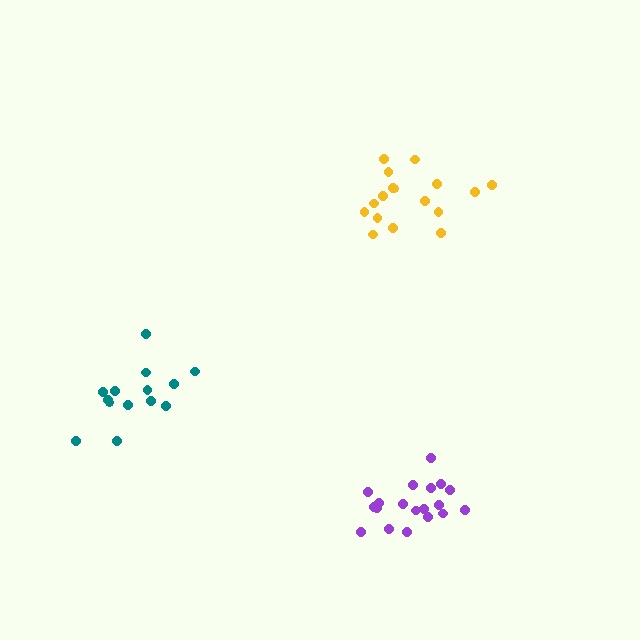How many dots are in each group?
Group 1: 19 dots, Group 2: 14 dots, Group 3: 17 dots (50 total).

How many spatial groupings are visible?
There are 3 spatial groupings.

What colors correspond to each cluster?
The clusters are colored: purple, teal, yellow.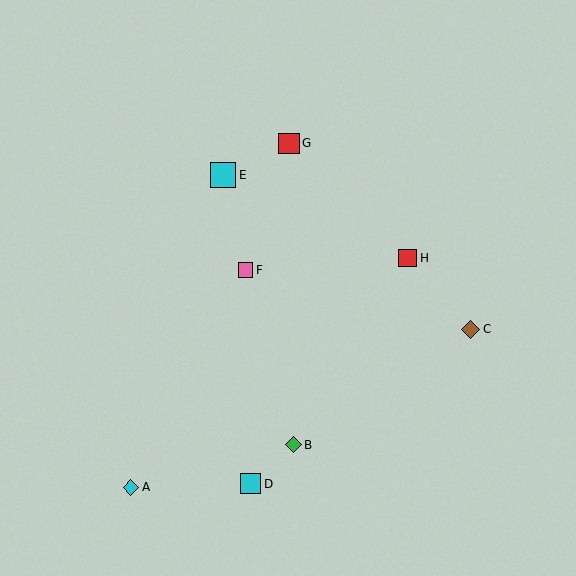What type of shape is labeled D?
Shape D is a cyan square.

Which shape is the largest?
The cyan square (labeled E) is the largest.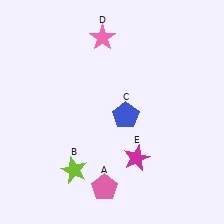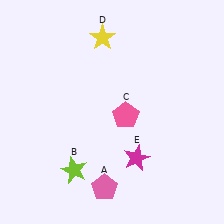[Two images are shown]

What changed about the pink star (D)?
In Image 1, D is pink. In Image 2, it changed to yellow.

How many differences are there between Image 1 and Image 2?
There are 2 differences between the two images.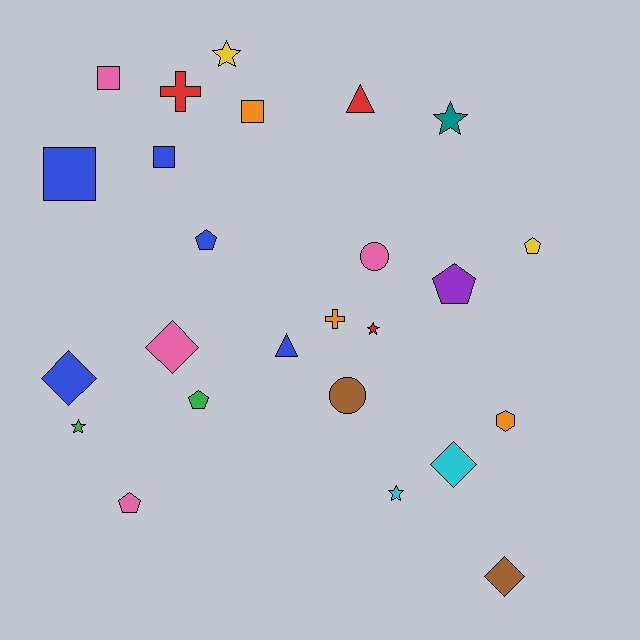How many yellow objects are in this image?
There are 2 yellow objects.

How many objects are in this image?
There are 25 objects.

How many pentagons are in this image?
There are 5 pentagons.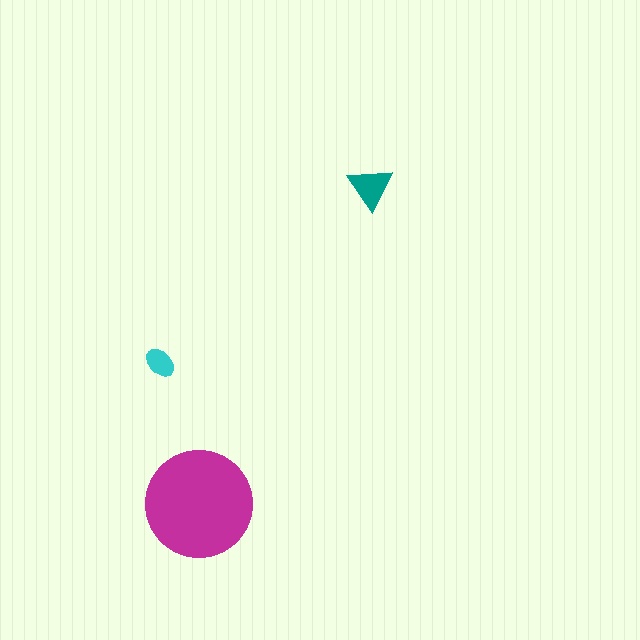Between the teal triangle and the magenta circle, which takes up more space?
The magenta circle.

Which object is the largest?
The magenta circle.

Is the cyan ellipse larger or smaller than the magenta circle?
Smaller.